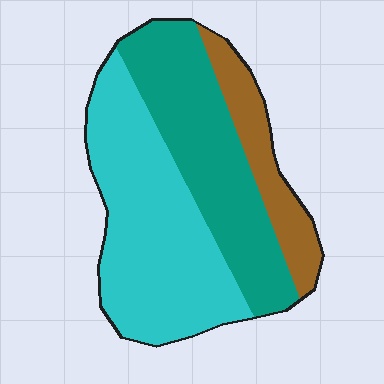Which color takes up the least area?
Brown, at roughly 15%.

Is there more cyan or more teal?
Cyan.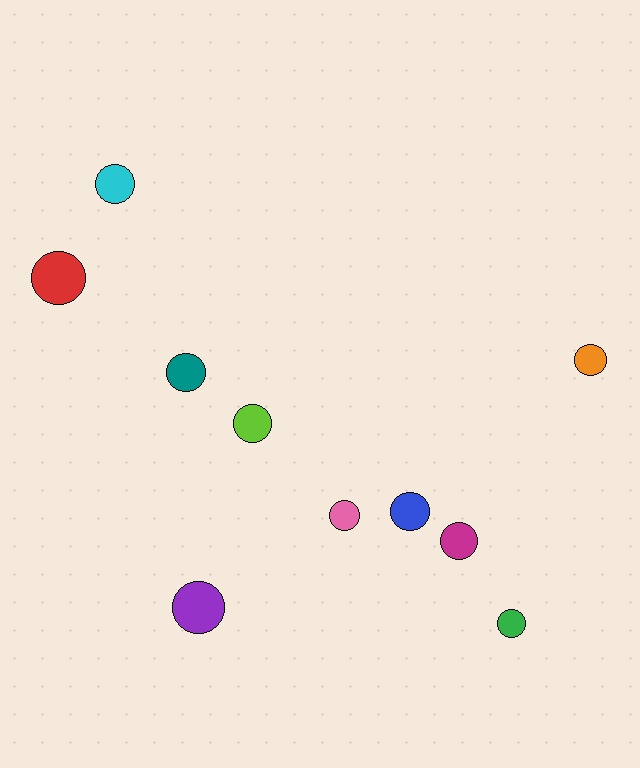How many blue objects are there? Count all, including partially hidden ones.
There is 1 blue object.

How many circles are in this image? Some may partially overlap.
There are 10 circles.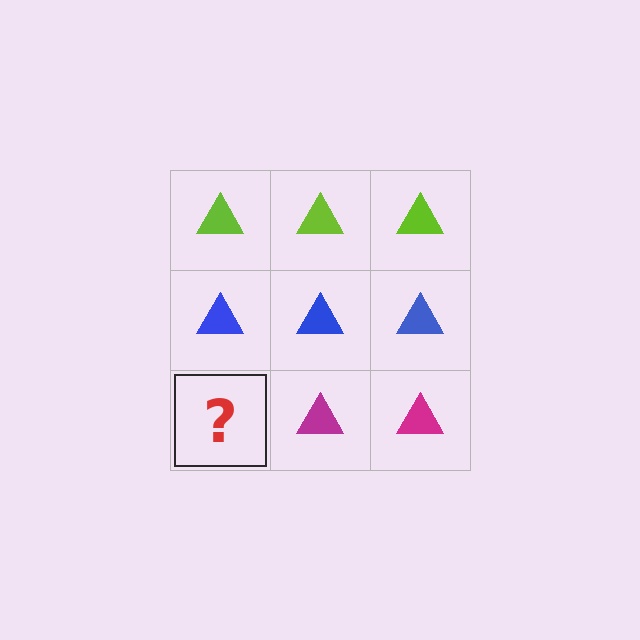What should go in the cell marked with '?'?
The missing cell should contain a magenta triangle.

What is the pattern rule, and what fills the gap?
The rule is that each row has a consistent color. The gap should be filled with a magenta triangle.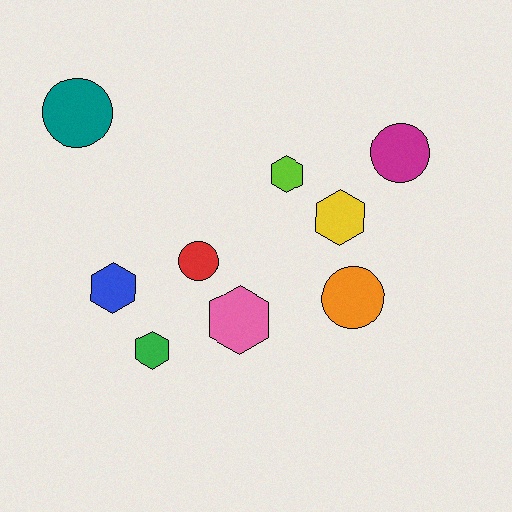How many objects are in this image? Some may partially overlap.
There are 9 objects.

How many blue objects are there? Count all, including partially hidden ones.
There is 1 blue object.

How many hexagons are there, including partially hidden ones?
There are 5 hexagons.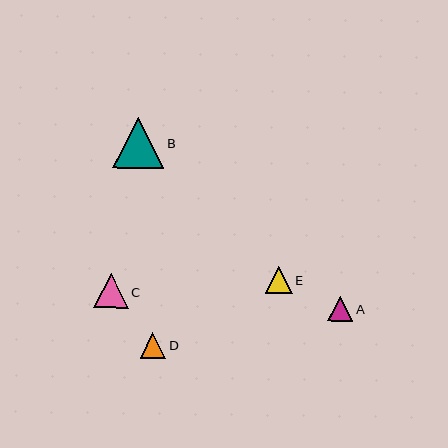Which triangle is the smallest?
Triangle A is the smallest with a size of approximately 26 pixels.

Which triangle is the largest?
Triangle B is the largest with a size of approximately 51 pixels.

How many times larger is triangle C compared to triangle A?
Triangle C is approximately 1.3 times the size of triangle A.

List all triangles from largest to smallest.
From largest to smallest: B, C, E, D, A.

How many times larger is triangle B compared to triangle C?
Triangle B is approximately 1.5 times the size of triangle C.